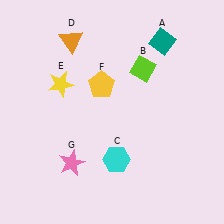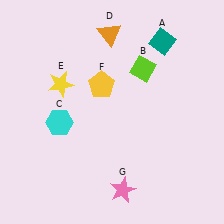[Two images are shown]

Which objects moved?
The objects that moved are: the cyan hexagon (C), the orange triangle (D), the pink star (G).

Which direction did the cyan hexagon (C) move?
The cyan hexagon (C) moved left.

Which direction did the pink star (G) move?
The pink star (G) moved right.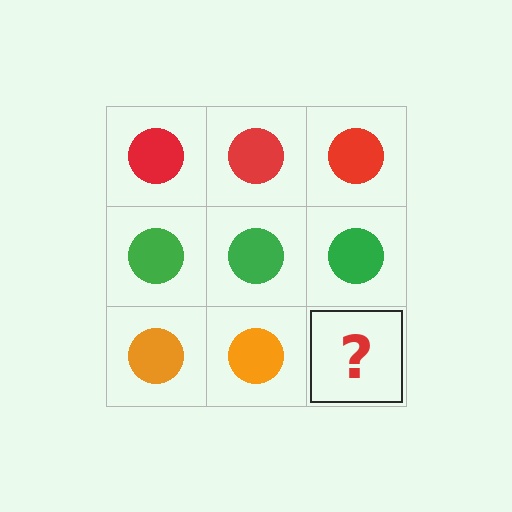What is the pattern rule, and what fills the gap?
The rule is that each row has a consistent color. The gap should be filled with an orange circle.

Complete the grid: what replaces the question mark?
The question mark should be replaced with an orange circle.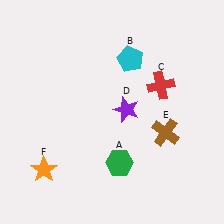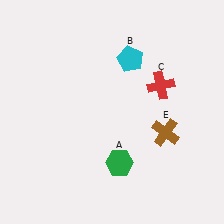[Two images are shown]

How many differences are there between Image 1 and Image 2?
There are 2 differences between the two images.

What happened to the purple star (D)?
The purple star (D) was removed in Image 2. It was in the top-right area of Image 1.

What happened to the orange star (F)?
The orange star (F) was removed in Image 2. It was in the bottom-left area of Image 1.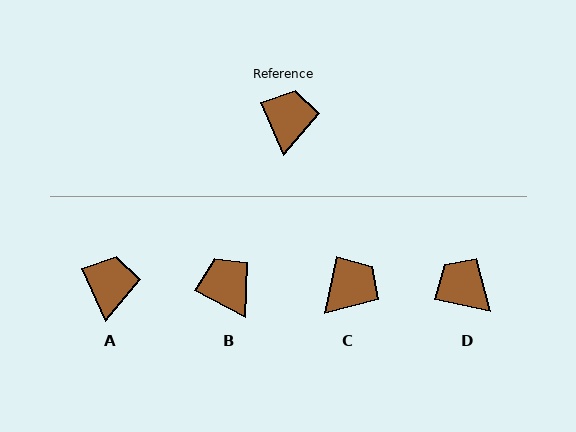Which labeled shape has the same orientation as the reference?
A.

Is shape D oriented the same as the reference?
No, it is off by about 55 degrees.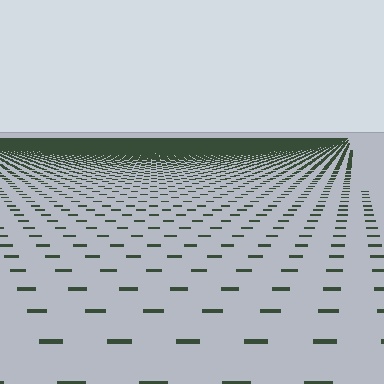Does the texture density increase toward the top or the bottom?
Density increases toward the top.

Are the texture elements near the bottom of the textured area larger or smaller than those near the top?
Larger. Near the bottom, elements are closer to the viewer and appear at a bigger on-screen size.